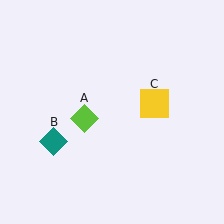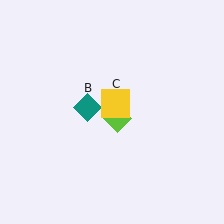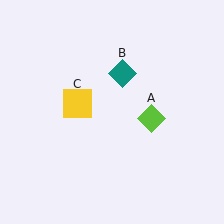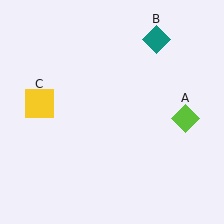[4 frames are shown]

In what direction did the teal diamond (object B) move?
The teal diamond (object B) moved up and to the right.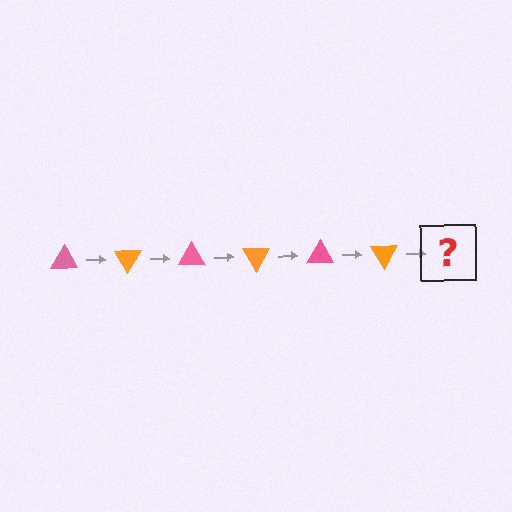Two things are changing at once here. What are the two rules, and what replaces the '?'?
The two rules are that it rotates 60 degrees each step and the color cycles through pink and orange. The '?' should be a pink triangle, rotated 360 degrees from the start.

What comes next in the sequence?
The next element should be a pink triangle, rotated 360 degrees from the start.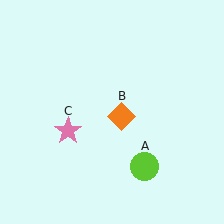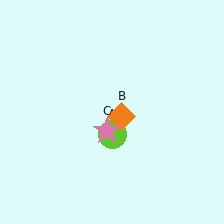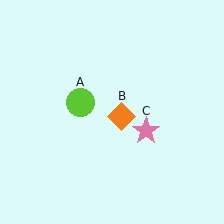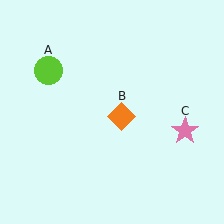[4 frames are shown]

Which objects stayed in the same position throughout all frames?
Orange diamond (object B) remained stationary.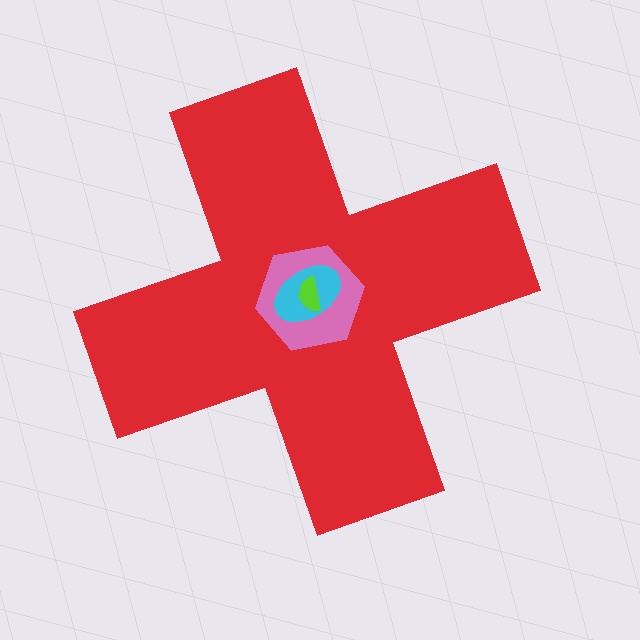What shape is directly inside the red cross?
The pink hexagon.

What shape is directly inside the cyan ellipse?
The lime semicircle.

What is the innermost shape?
The lime semicircle.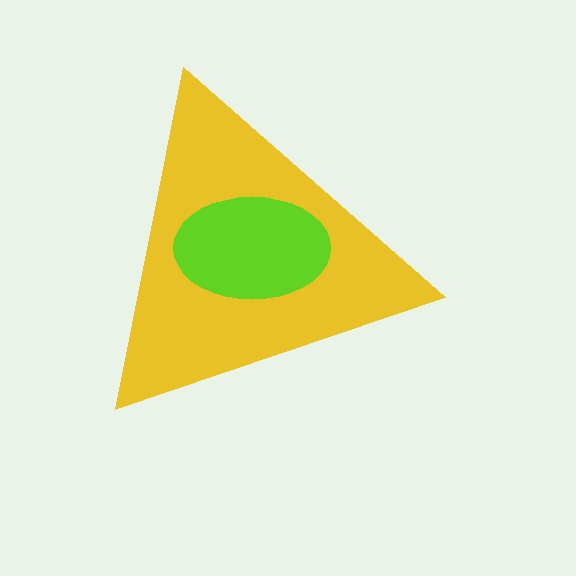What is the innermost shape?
The lime ellipse.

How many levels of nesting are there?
2.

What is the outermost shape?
The yellow triangle.